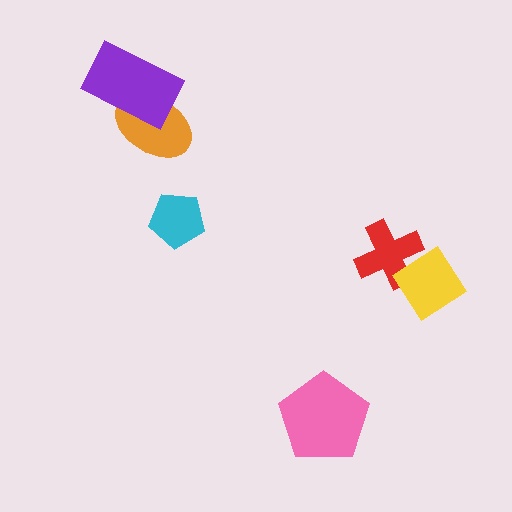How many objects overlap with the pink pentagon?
0 objects overlap with the pink pentagon.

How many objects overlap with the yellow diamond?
1 object overlaps with the yellow diamond.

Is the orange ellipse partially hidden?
Yes, it is partially covered by another shape.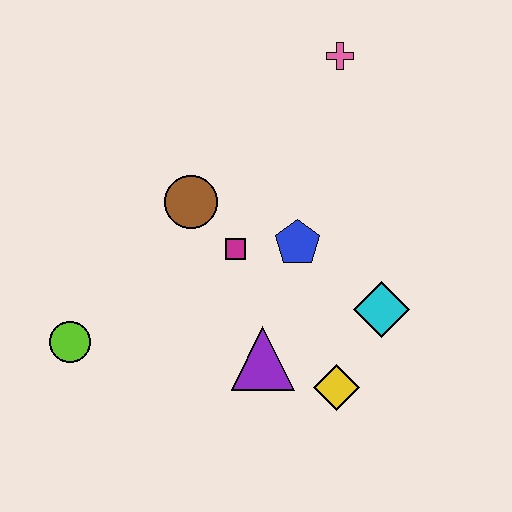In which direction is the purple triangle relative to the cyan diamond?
The purple triangle is to the left of the cyan diamond.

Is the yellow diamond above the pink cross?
No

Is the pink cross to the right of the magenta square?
Yes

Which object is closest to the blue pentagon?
The magenta square is closest to the blue pentagon.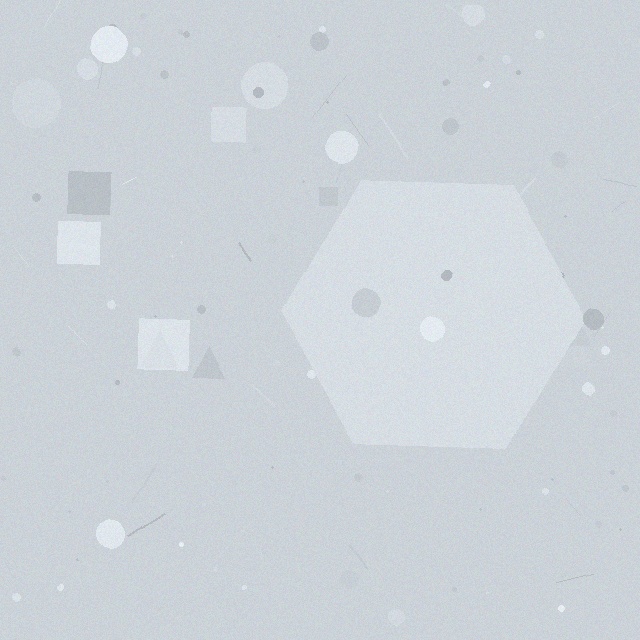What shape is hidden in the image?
A hexagon is hidden in the image.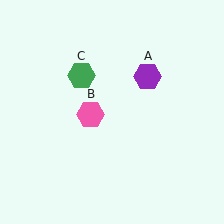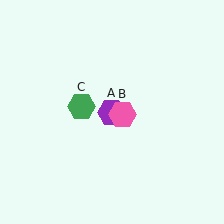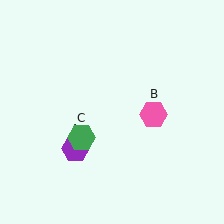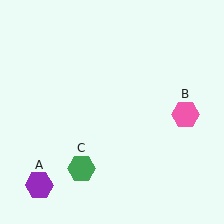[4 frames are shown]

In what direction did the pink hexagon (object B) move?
The pink hexagon (object B) moved right.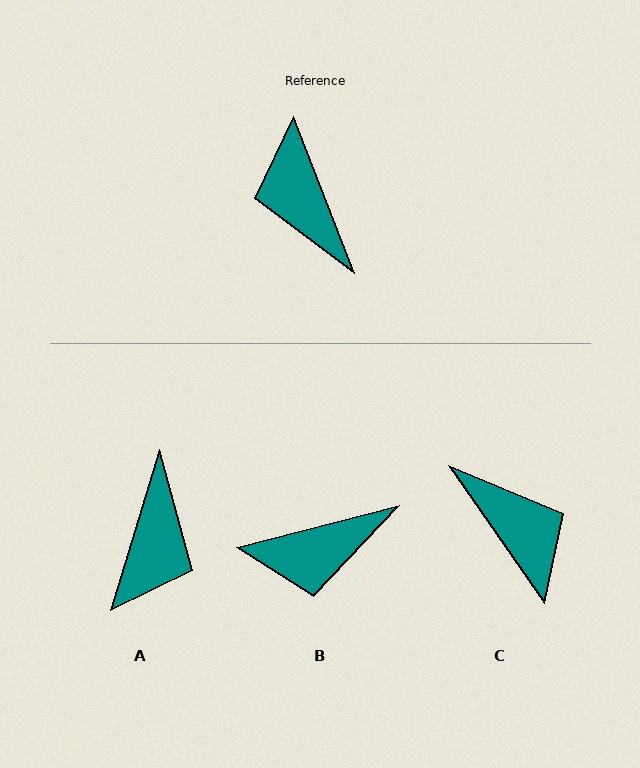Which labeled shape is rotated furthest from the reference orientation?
C, about 166 degrees away.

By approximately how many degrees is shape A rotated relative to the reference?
Approximately 142 degrees counter-clockwise.